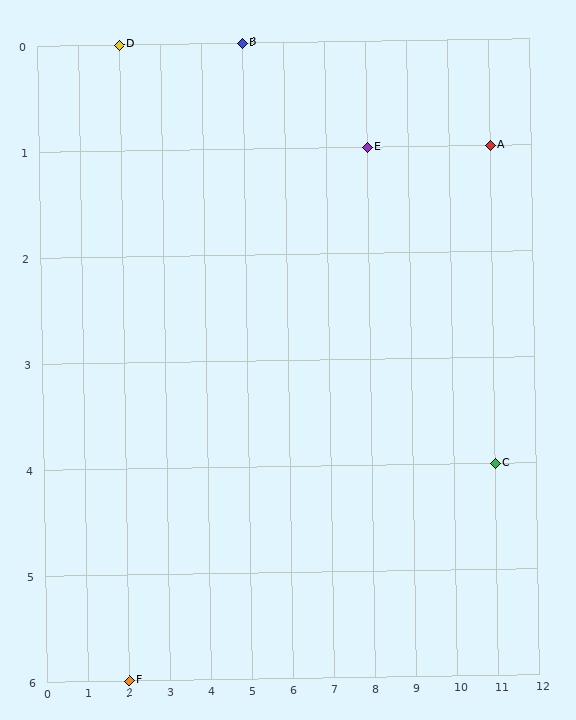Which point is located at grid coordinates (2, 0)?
Point D is at (2, 0).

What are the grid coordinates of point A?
Point A is at grid coordinates (11, 1).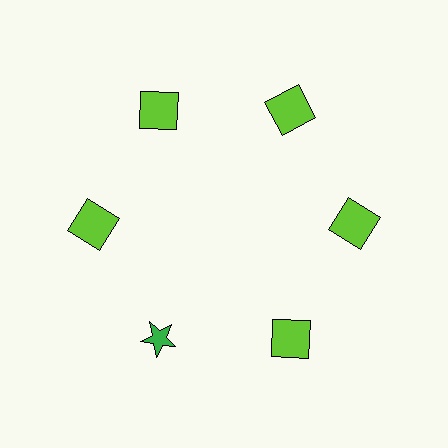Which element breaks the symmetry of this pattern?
The green star at roughly the 7 o'clock position breaks the symmetry. All other shapes are lime squares.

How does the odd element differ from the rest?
It differs in both color (green instead of lime) and shape (star instead of square).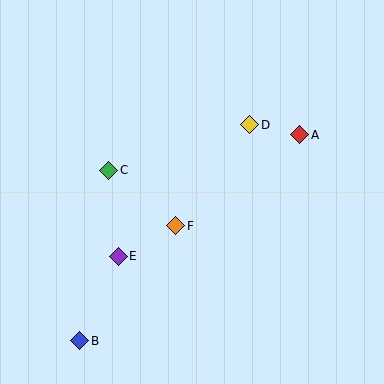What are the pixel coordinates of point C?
Point C is at (109, 170).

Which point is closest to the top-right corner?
Point A is closest to the top-right corner.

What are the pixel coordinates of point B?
Point B is at (80, 341).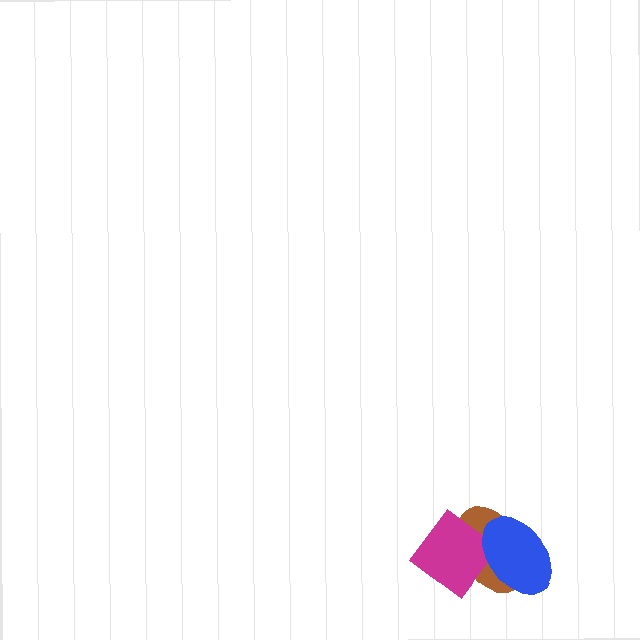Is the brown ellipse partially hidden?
Yes, it is partially covered by another shape.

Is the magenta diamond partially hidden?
Yes, it is partially covered by another shape.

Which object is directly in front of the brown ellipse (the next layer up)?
The magenta diamond is directly in front of the brown ellipse.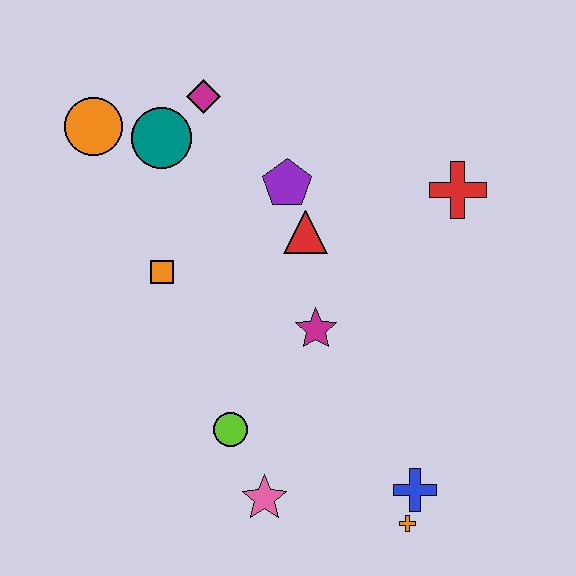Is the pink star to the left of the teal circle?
No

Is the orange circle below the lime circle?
No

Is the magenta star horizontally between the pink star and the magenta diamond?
No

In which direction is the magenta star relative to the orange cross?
The magenta star is above the orange cross.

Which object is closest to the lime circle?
The pink star is closest to the lime circle.